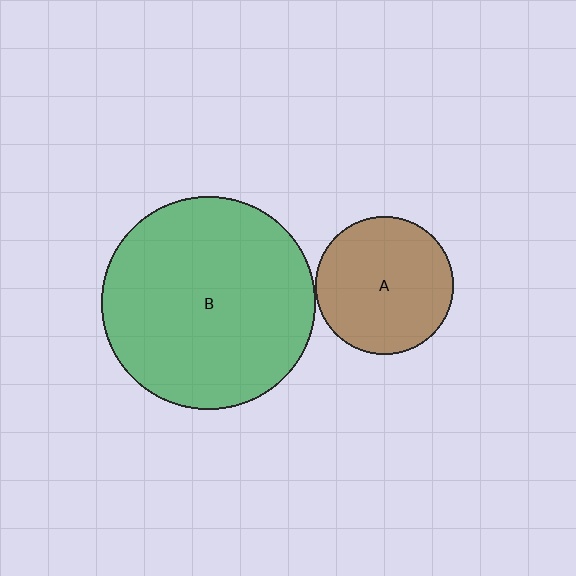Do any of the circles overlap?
No, none of the circles overlap.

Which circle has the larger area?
Circle B (green).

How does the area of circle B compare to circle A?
Approximately 2.4 times.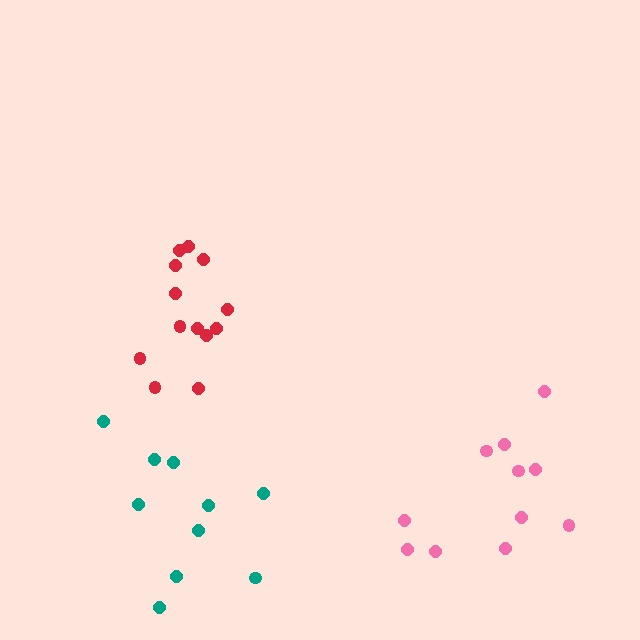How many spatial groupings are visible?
There are 3 spatial groupings.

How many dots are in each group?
Group 1: 13 dots, Group 2: 11 dots, Group 3: 10 dots (34 total).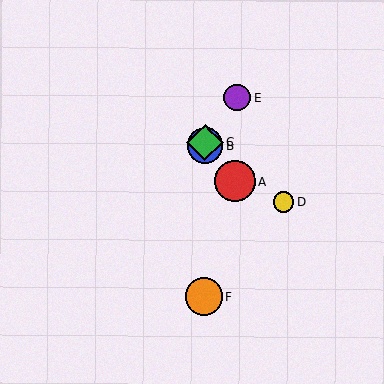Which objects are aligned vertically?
Objects B, C, F are aligned vertically.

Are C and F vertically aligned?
Yes, both are at x≈205.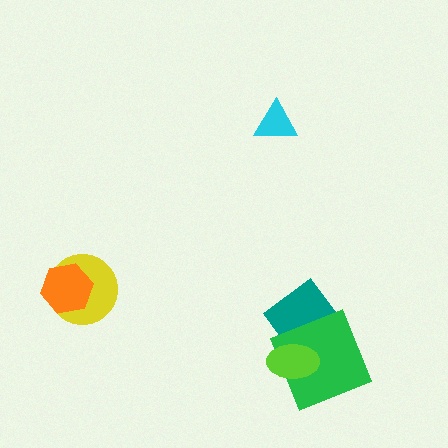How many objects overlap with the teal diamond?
2 objects overlap with the teal diamond.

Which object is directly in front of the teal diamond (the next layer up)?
The green square is directly in front of the teal diamond.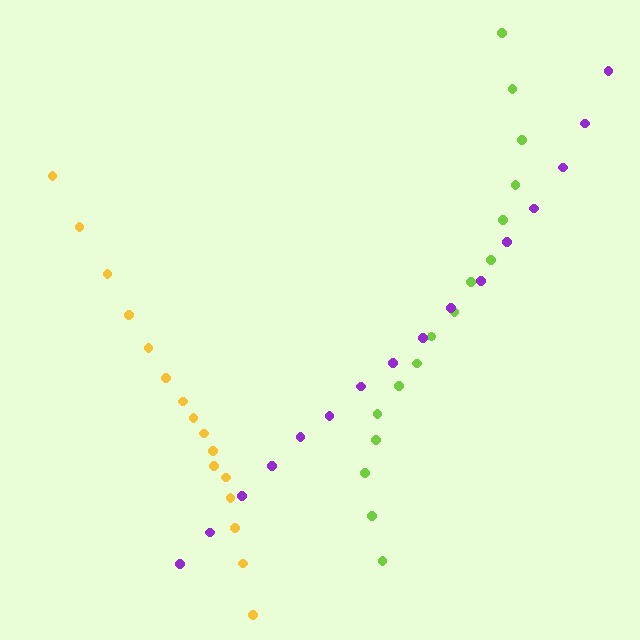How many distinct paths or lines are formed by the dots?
There are 3 distinct paths.